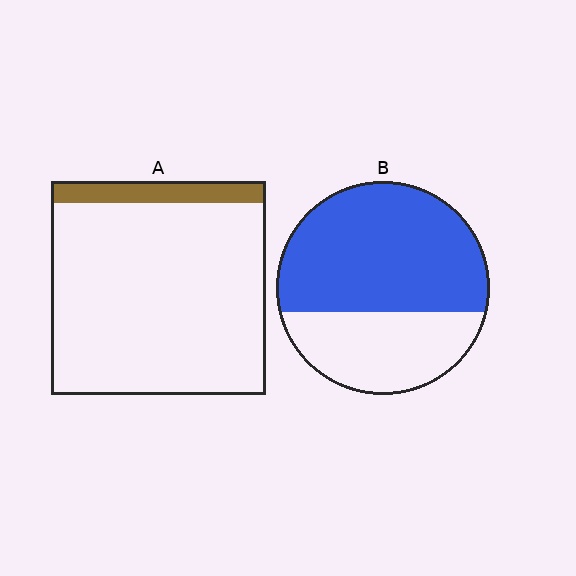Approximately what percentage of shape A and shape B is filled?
A is approximately 10% and B is approximately 65%.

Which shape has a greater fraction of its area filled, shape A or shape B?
Shape B.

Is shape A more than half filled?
No.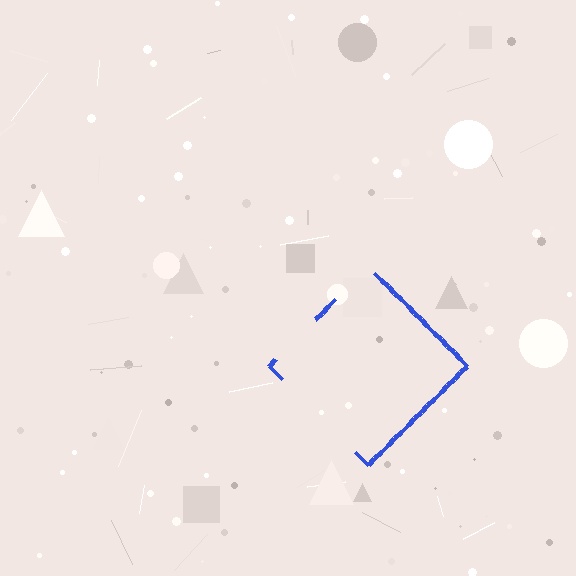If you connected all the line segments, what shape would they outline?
They would outline a diamond.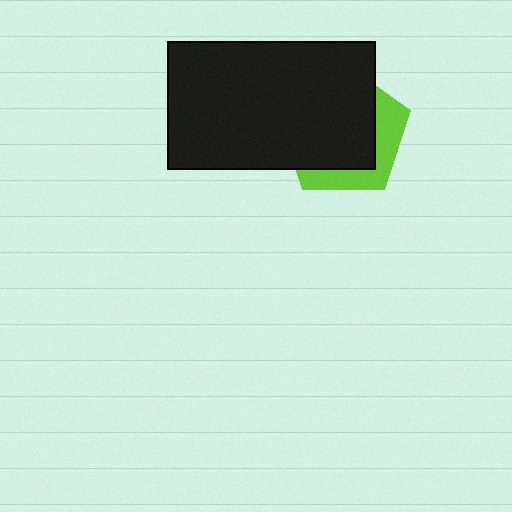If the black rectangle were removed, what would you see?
You would see the complete lime pentagon.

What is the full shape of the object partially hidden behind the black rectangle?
The partially hidden object is a lime pentagon.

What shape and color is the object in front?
The object in front is a black rectangle.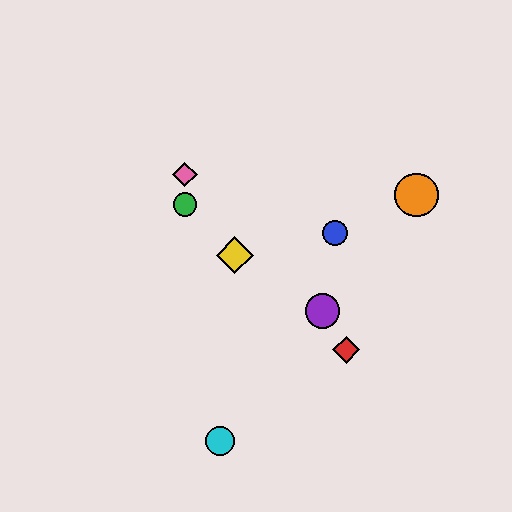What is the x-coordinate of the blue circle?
The blue circle is at x≈335.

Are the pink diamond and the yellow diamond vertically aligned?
No, the pink diamond is at x≈185 and the yellow diamond is at x≈235.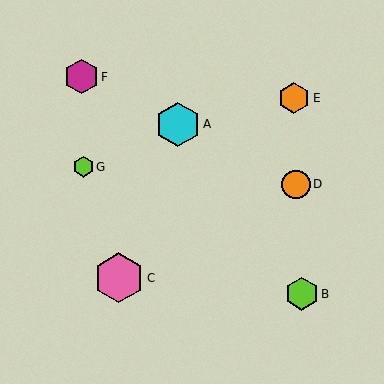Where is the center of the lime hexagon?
The center of the lime hexagon is at (83, 167).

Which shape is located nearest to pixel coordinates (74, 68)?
The magenta hexagon (labeled F) at (81, 77) is nearest to that location.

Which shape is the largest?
The pink hexagon (labeled C) is the largest.